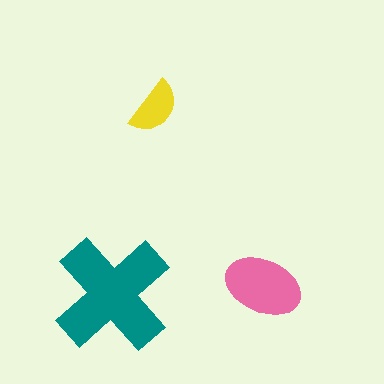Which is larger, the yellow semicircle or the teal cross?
The teal cross.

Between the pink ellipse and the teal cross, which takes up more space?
The teal cross.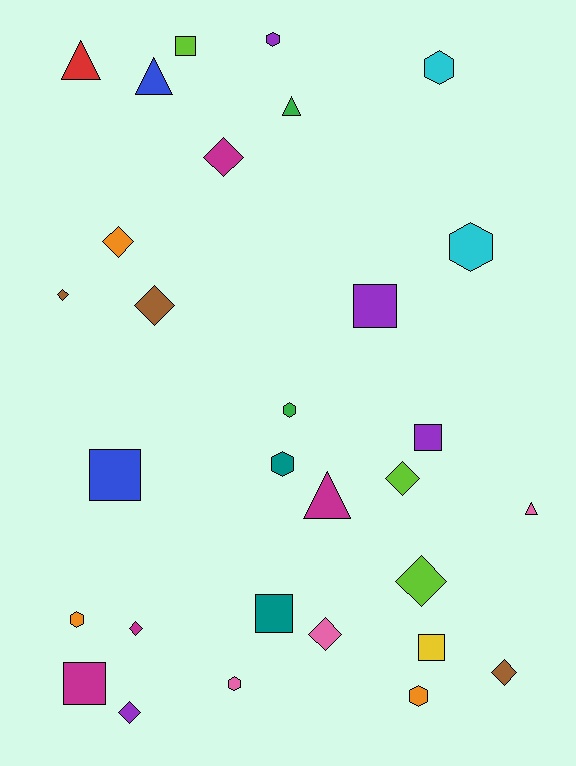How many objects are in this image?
There are 30 objects.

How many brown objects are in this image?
There are 3 brown objects.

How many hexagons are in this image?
There are 8 hexagons.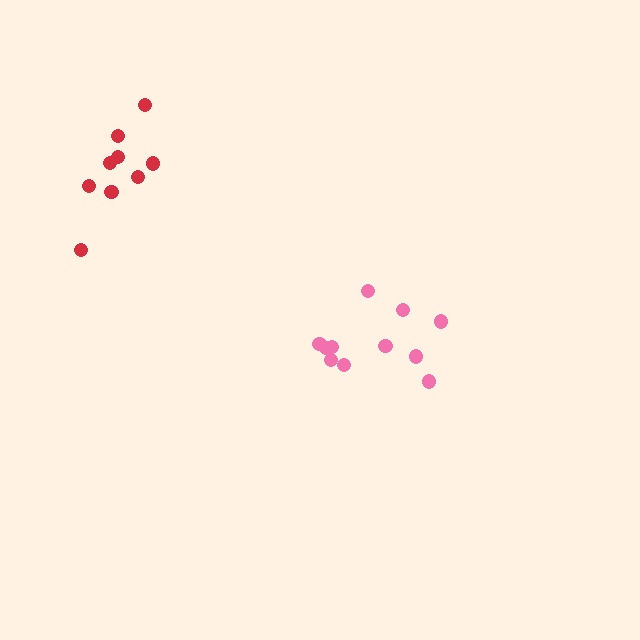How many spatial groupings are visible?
There are 2 spatial groupings.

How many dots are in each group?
Group 1: 11 dots, Group 2: 9 dots (20 total).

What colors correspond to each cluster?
The clusters are colored: pink, red.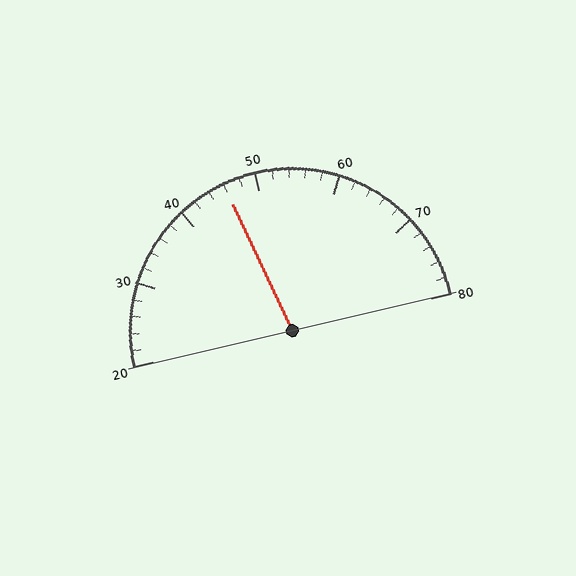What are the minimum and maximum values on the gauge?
The gauge ranges from 20 to 80.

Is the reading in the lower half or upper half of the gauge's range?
The reading is in the lower half of the range (20 to 80).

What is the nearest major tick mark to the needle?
The nearest major tick mark is 50.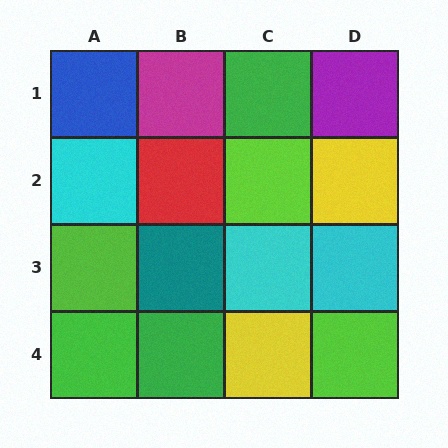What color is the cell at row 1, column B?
Magenta.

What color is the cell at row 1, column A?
Blue.